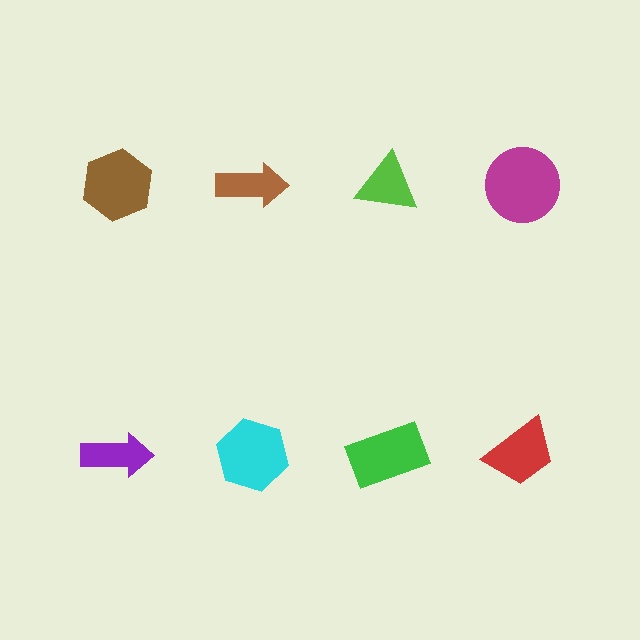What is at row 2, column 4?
A red trapezoid.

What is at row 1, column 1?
A brown hexagon.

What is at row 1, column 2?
A brown arrow.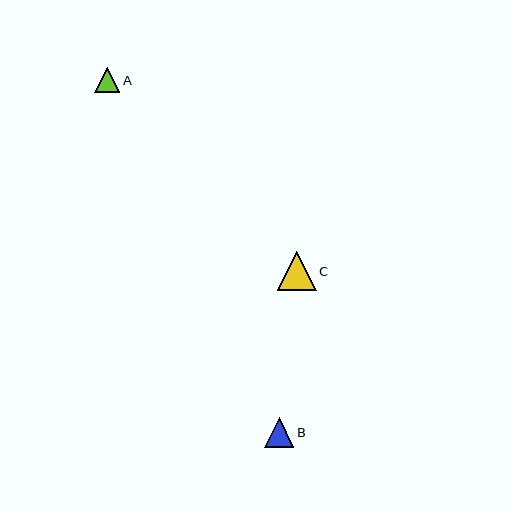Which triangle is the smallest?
Triangle A is the smallest with a size of approximately 25 pixels.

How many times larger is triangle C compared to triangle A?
Triangle C is approximately 1.6 times the size of triangle A.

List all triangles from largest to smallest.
From largest to smallest: C, B, A.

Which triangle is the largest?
Triangle C is the largest with a size of approximately 39 pixels.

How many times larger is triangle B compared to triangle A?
Triangle B is approximately 1.2 times the size of triangle A.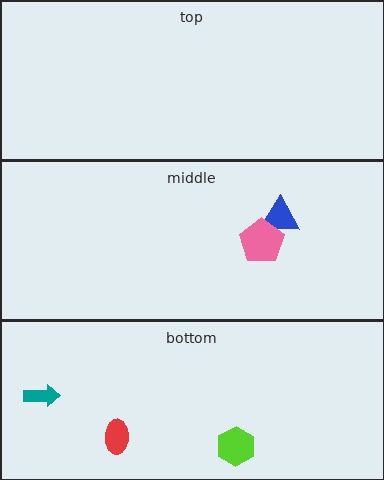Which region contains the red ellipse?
The bottom region.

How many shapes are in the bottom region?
3.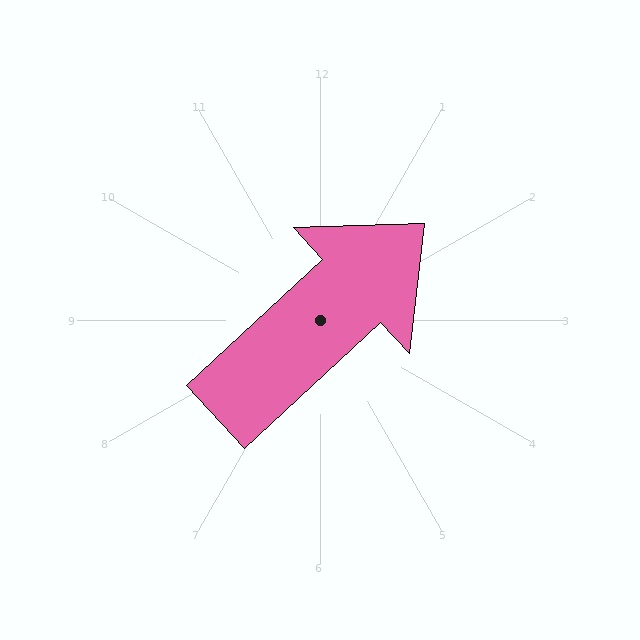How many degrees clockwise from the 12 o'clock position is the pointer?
Approximately 47 degrees.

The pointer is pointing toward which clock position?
Roughly 2 o'clock.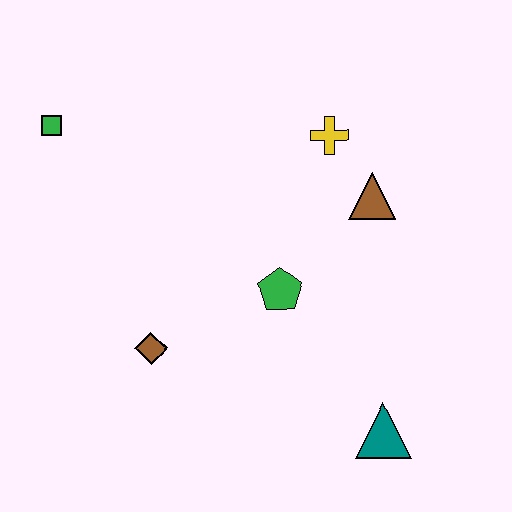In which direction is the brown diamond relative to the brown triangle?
The brown diamond is to the left of the brown triangle.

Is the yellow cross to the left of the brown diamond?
No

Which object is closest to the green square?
The brown diamond is closest to the green square.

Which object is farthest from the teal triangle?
The green square is farthest from the teal triangle.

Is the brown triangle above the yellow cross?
No